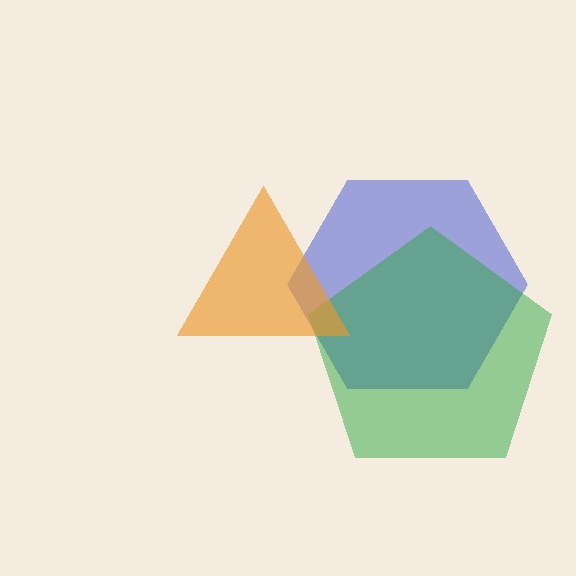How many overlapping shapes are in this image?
There are 3 overlapping shapes in the image.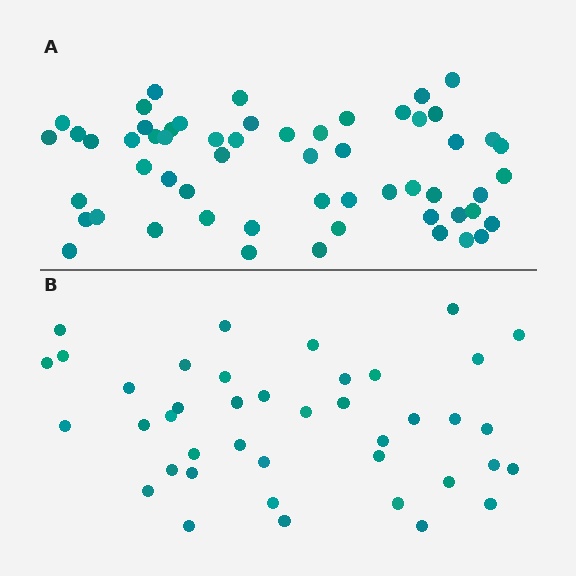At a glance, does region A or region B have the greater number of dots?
Region A (the top region) has more dots.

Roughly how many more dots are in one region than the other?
Region A has approximately 15 more dots than region B.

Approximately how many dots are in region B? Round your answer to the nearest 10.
About 40 dots. (The exact count is 41, which rounds to 40.)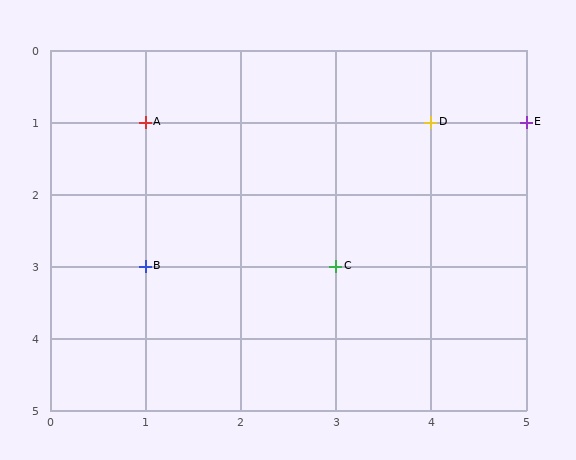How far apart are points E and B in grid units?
Points E and B are 4 columns and 2 rows apart (about 4.5 grid units diagonally).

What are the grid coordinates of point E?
Point E is at grid coordinates (5, 1).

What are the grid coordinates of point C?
Point C is at grid coordinates (3, 3).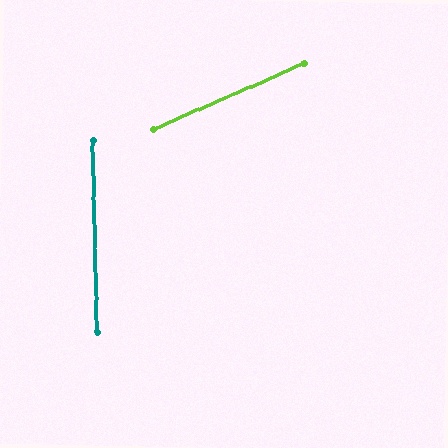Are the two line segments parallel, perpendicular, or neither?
Neither parallel nor perpendicular — they differ by about 68°.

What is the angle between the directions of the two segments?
Approximately 68 degrees.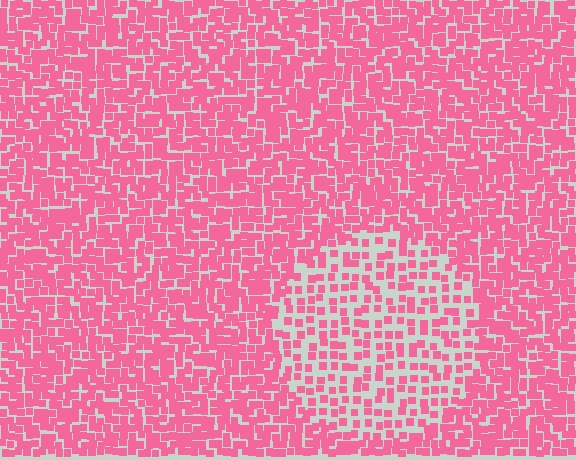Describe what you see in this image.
The image contains small pink elements arranged at two different densities. A circle-shaped region is visible where the elements are less densely packed than the surrounding area.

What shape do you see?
I see a circle.